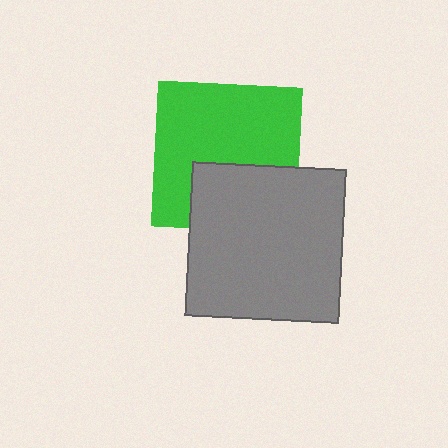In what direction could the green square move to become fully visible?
The green square could move up. That would shift it out from behind the gray square entirely.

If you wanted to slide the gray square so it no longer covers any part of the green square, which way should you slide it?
Slide it down — that is the most direct way to separate the two shapes.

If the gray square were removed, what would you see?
You would see the complete green square.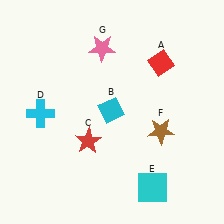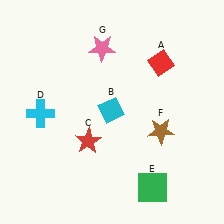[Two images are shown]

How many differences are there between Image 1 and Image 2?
There is 1 difference between the two images.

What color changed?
The square (E) changed from cyan in Image 1 to green in Image 2.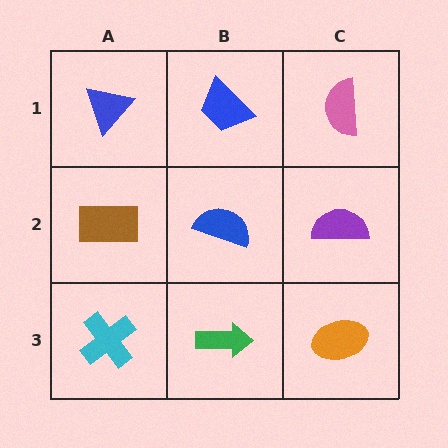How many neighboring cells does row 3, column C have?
2.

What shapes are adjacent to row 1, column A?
A brown rectangle (row 2, column A), a blue trapezoid (row 1, column B).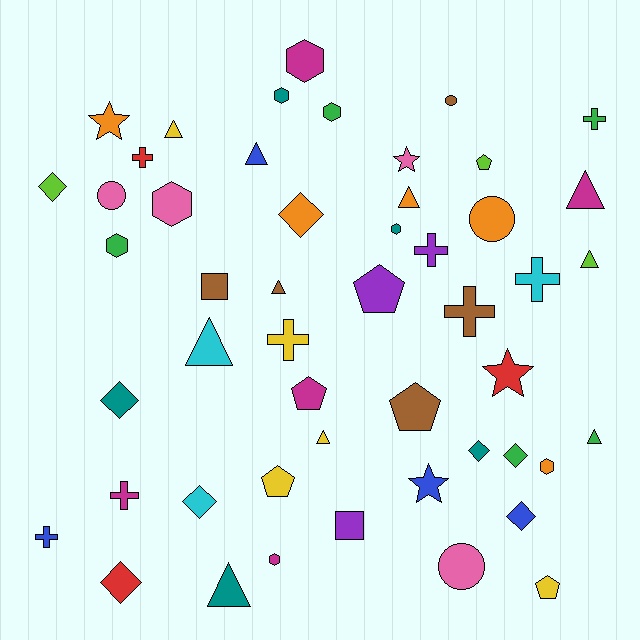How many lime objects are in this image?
There are 3 lime objects.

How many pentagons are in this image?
There are 6 pentagons.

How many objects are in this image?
There are 50 objects.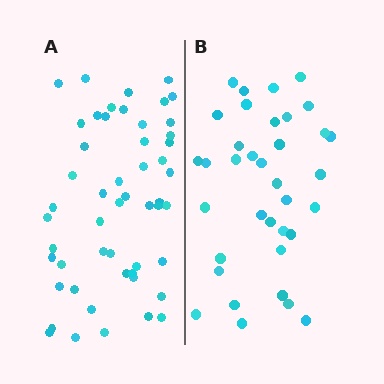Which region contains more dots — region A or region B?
Region A (the left region) has more dots.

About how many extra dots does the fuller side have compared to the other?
Region A has approximately 15 more dots than region B.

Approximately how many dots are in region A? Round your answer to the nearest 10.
About 50 dots. (The exact count is 52, which rounds to 50.)